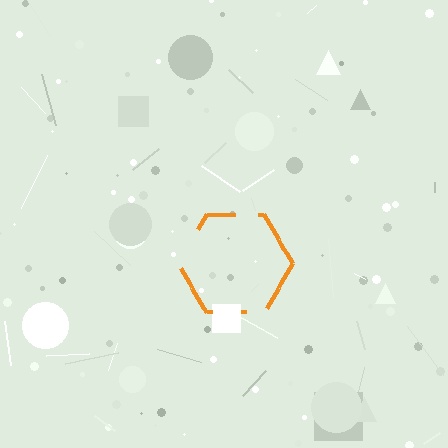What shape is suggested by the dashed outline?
The dashed outline suggests a hexagon.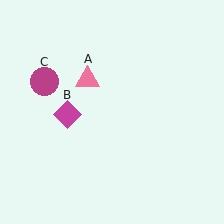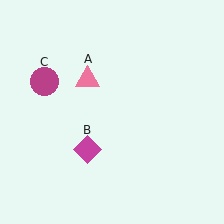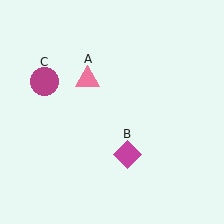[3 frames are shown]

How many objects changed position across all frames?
1 object changed position: magenta diamond (object B).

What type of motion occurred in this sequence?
The magenta diamond (object B) rotated counterclockwise around the center of the scene.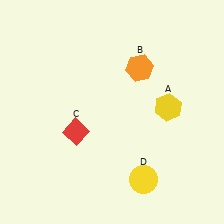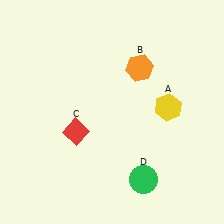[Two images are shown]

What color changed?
The circle (D) changed from yellow in Image 1 to green in Image 2.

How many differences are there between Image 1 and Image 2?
There is 1 difference between the two images.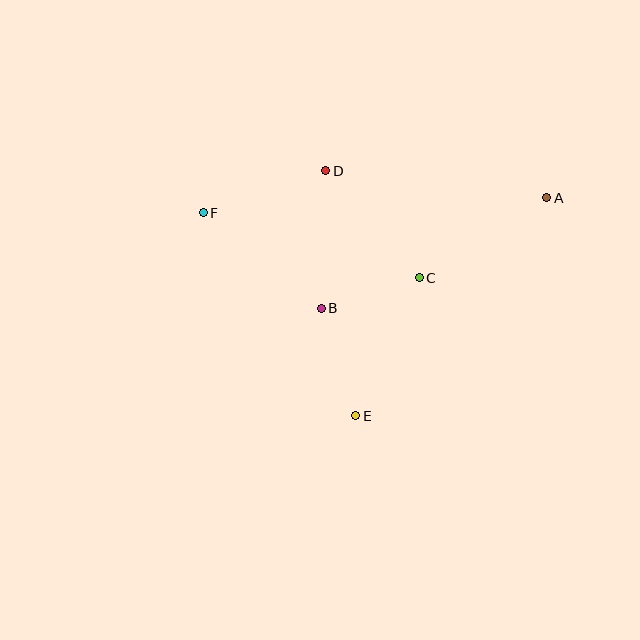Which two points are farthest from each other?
Points A and F are farthest from each other.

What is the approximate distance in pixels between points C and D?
The distance between C and D is approximately 142 pixels.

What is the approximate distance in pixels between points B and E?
The distance between B and E is approximately 113 pixels.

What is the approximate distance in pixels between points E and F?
The distance between E and F is approximately 254 pixels.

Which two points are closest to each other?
Points B and C are closest to each other.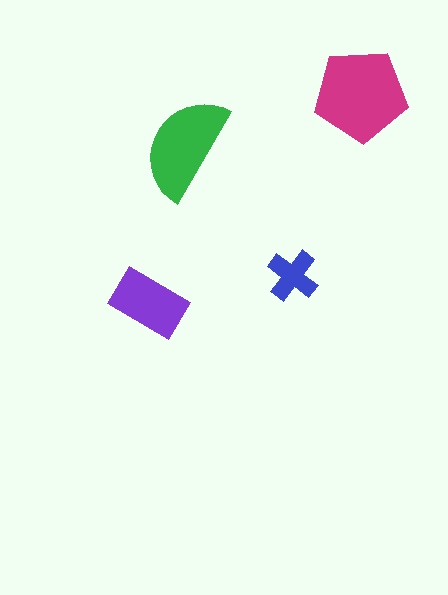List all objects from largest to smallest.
The magenta pentagon, the green semicircle, the purple rectangle, the blue cross.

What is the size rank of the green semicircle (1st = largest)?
2nd.